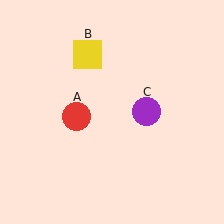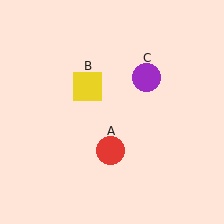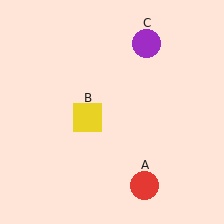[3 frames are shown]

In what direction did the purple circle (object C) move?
The purple circle (object C) moved up.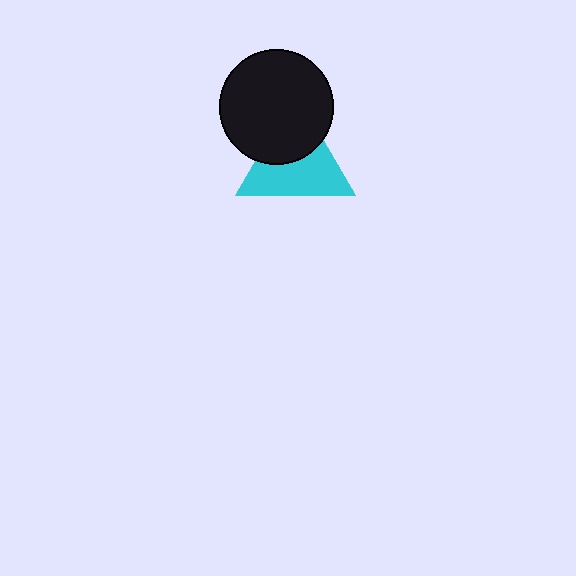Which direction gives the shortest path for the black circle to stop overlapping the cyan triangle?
Moving up gives the shortest separation.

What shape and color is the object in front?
The object in front is a black circle.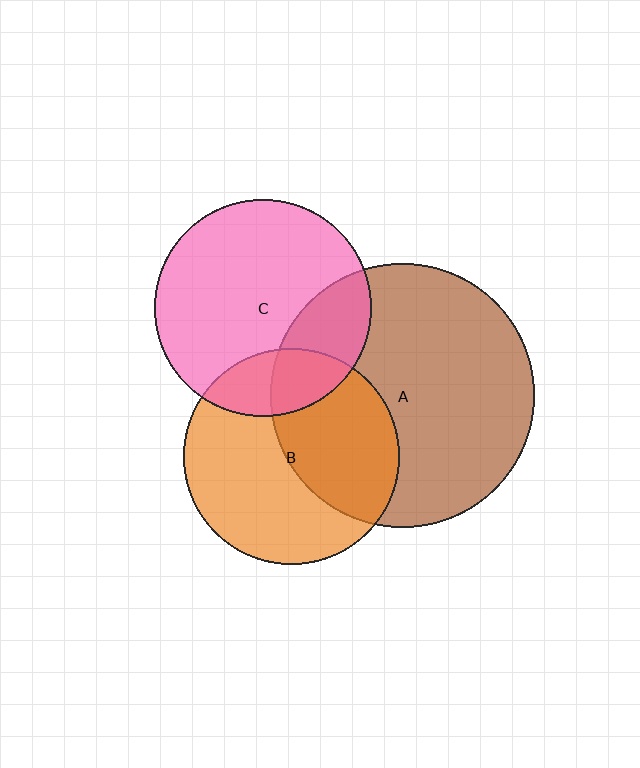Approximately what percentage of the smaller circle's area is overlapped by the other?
Approximately 25%.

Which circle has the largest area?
Circle A (brown).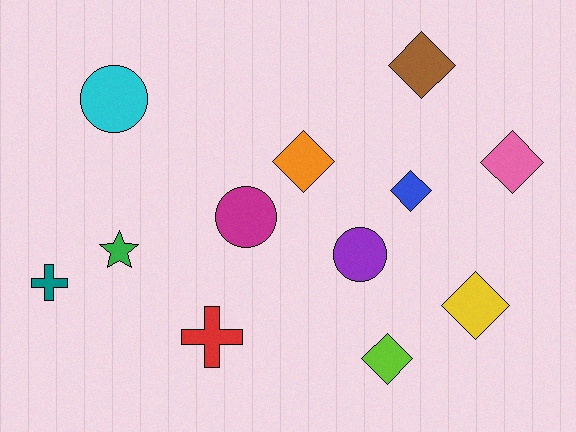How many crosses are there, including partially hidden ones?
There are 2 crosses.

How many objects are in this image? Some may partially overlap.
There are 12 objects.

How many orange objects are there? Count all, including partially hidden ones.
There is 1 orange object.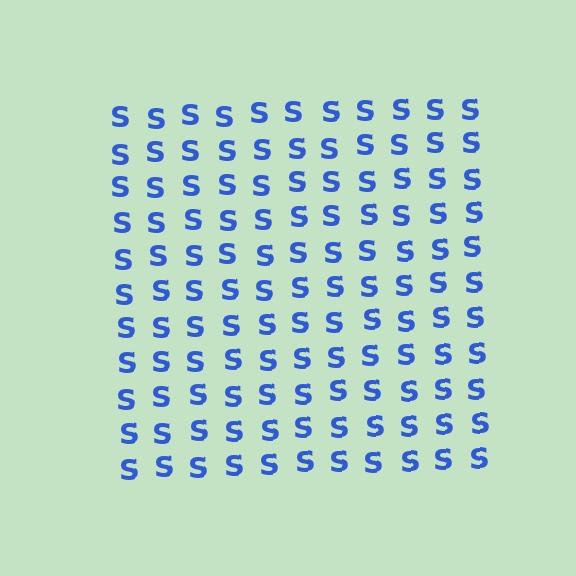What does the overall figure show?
The overall figure shows a square.